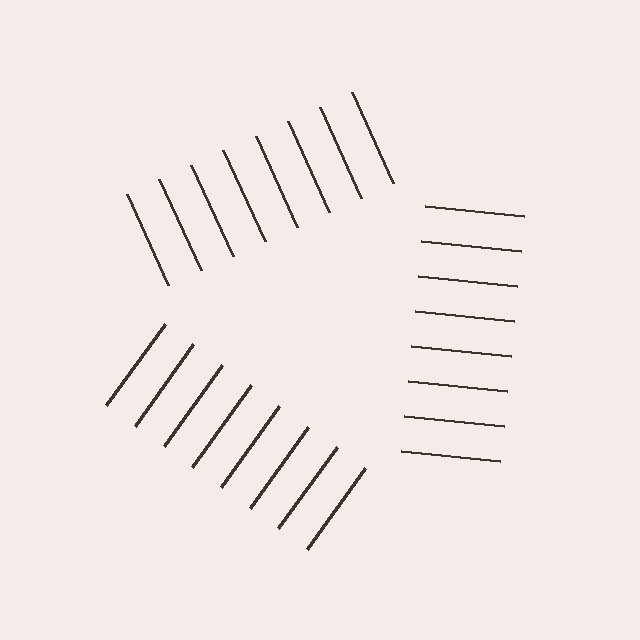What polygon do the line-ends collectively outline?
An illusory triangle — the line segments terminate on its edges but no continuous stroke is drawn.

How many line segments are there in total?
24 — 8 along each of the 3 edges.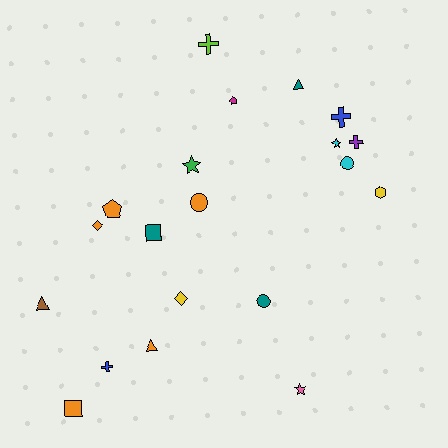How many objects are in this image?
There are 20 objects.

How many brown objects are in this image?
There is 1 brown object.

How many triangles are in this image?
There are 3 triangles.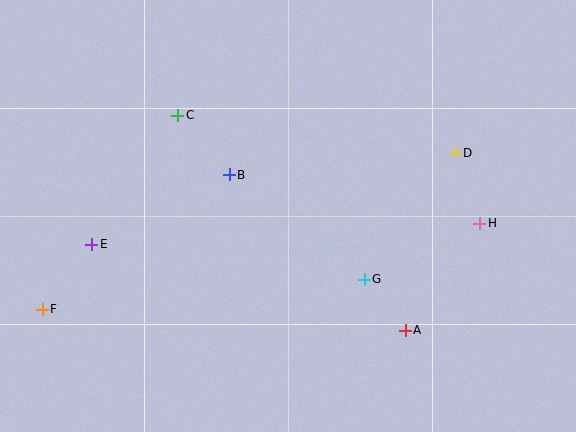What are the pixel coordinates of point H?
Point H is at (480, 223).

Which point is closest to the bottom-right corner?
Point A is closest to the bottom-right corner.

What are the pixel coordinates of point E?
Point E is at (92, 244).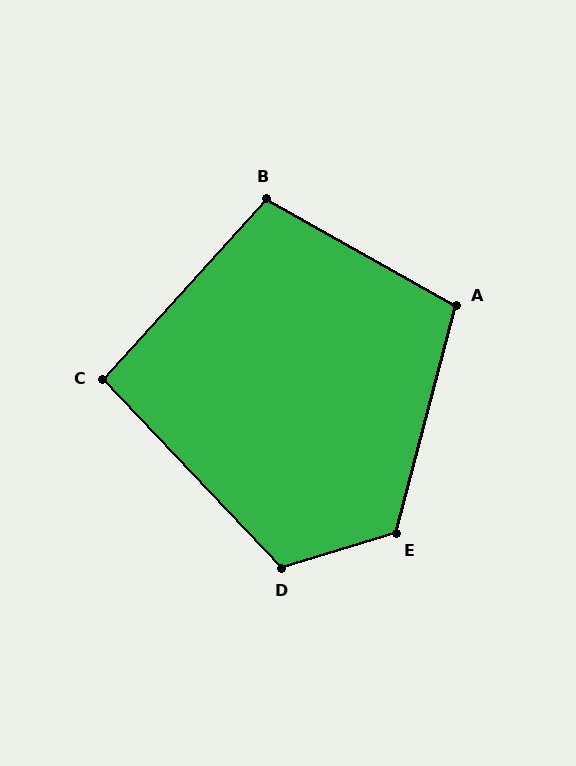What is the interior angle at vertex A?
Approximately 105 degrees (obtuse).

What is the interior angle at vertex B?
Approximately 103 degrees (obtuse).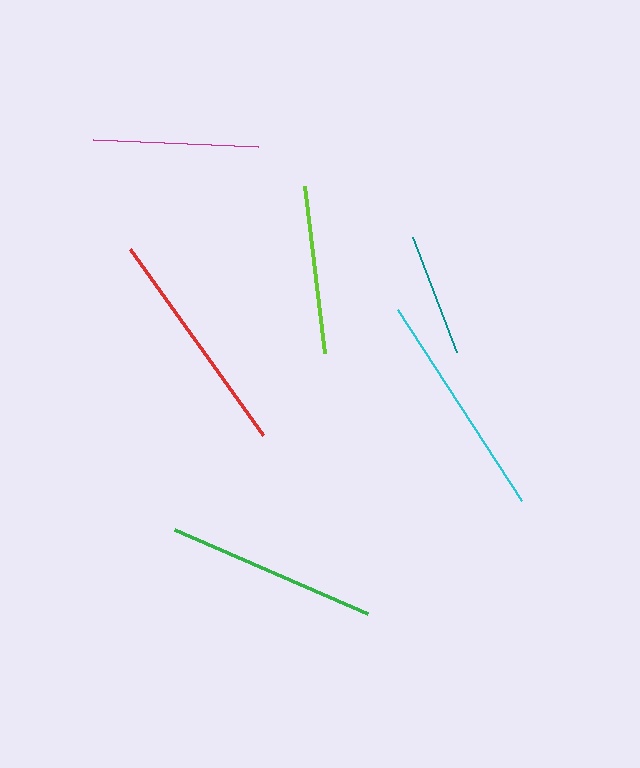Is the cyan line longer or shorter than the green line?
The cyan line is longer than the green line.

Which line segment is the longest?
The red line is the longest at approximately 229 pixels.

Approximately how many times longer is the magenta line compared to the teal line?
The magenta line is approximately 1.3 times the length of the teal line.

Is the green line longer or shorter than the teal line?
The green line is longer than the teal line.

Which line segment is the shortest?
The teal line is the shortest at approximately 123 pixels.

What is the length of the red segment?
The red segment is approximately 229 pixels long.